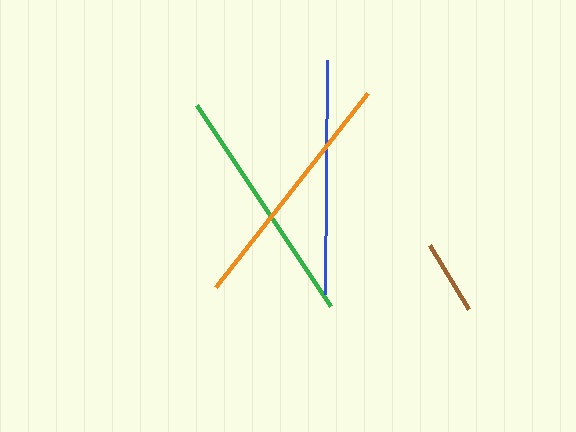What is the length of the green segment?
The green segment is approximately 242 pixels long.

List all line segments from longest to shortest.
From longest to shortest: orange, green, blue, brown.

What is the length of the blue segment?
The blue segment is approximately 234 pixels long.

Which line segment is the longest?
The orange line is the longest at approximately 246 pixels.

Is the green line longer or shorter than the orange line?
The orange line is longer than the green line.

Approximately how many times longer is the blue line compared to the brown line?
The blue line is approximately 3.1 times the length of the brown line.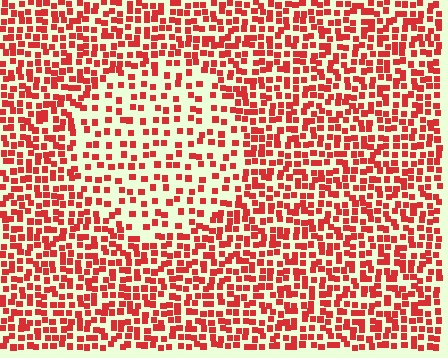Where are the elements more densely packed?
The elements are more densely packed outside the circle boundary.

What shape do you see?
I see a circle.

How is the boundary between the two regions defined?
The boundary is defined by a change in element density (approximately 1.9x ratio). All elements are the same color, size, and shape.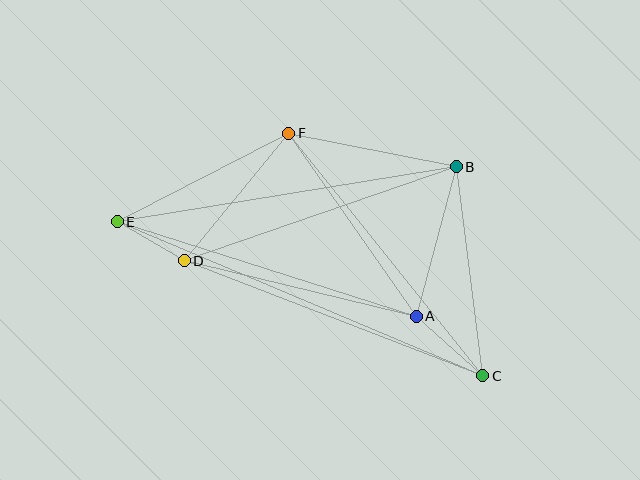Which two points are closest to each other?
Points D and E are closest to each other.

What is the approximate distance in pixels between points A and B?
The distance between A and B is approximately 155 pixels.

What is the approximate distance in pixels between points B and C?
The distance between B and C is approximately 210 pixels.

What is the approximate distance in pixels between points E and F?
The distance between E and F is approximately 193 pixels.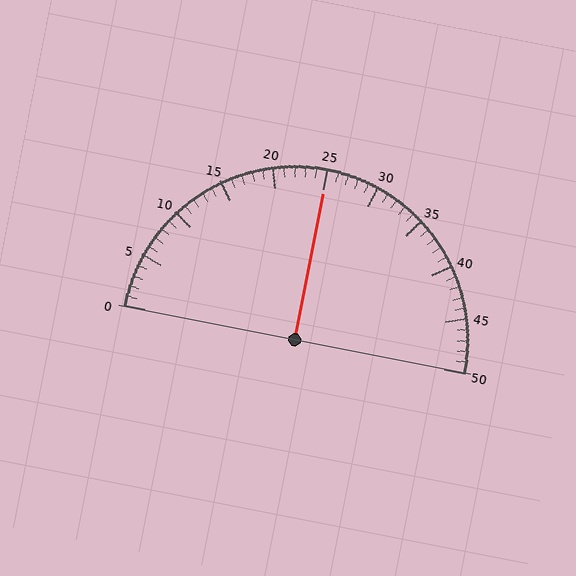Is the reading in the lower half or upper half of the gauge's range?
The reading is in the upper half of the range (0 to 50).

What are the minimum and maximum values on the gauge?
The gauge ranges from 0 to 50.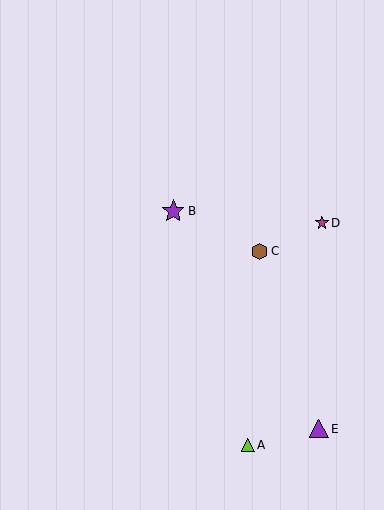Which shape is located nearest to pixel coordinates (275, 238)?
The brown hexagon (labeled C) at (260, 251) is nearest to that location.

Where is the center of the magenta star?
The center of the magenta star is at (322, 223).